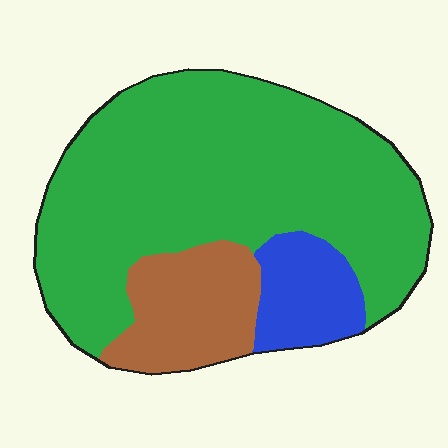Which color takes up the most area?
Green, at roughly 70%.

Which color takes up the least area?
Blue, at roughly 10%.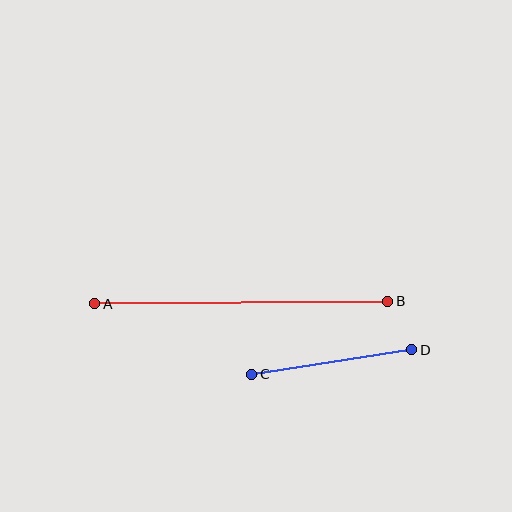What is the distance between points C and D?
The distance is approximately 161 pixels.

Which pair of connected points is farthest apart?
Points A and B are farthest apart.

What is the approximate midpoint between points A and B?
The midpoint is at approximately (241, 302) pixels.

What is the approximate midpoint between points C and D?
The midpoint is at approximately (332, 362) pixels.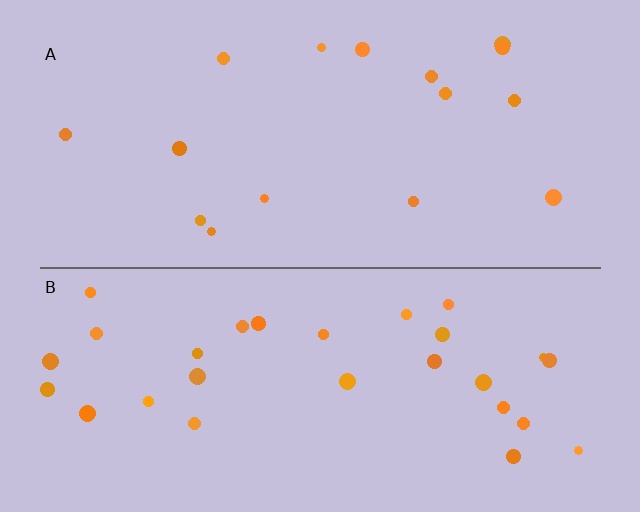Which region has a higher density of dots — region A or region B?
B (the bottom).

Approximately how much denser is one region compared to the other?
Approximately 1.8× — region B over region A.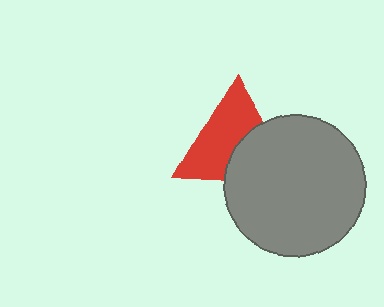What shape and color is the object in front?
The object in front is a gray circle.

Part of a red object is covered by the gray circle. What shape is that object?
It is a triangle.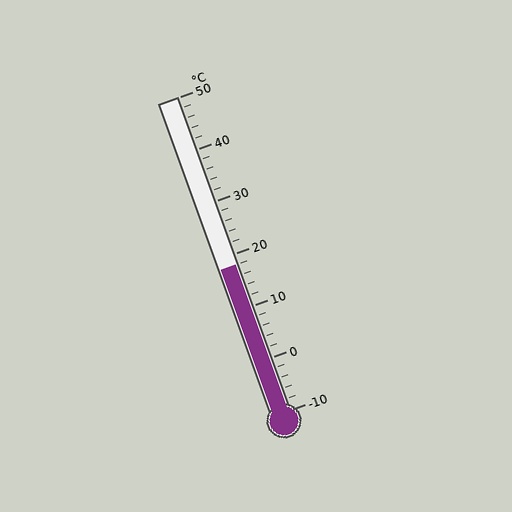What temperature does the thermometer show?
The thermometer shows approximately 18°C.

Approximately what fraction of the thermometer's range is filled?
The thermometer is filled to approximately 45% of its range.